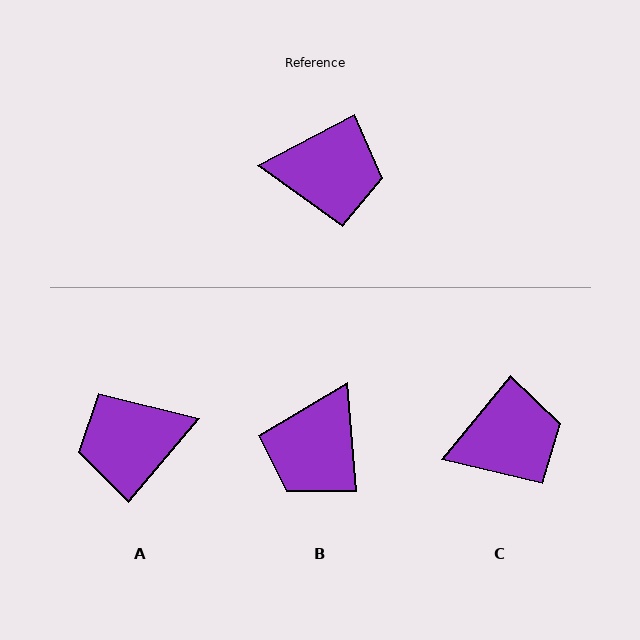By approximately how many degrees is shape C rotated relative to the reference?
Approximately 22 degrees counter-clockwise.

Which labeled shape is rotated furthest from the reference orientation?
A, about 158 degrees away.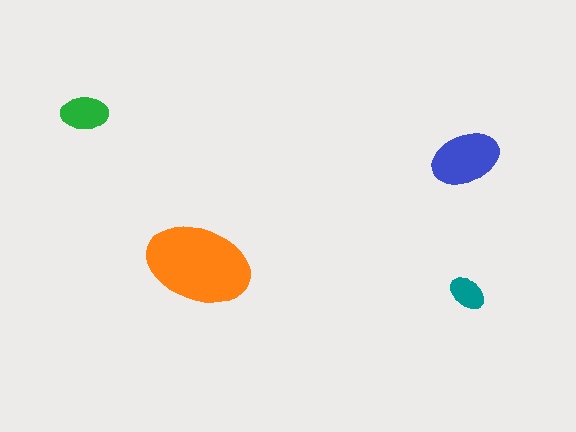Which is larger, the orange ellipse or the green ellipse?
The orange one.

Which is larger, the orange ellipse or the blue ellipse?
The orange one.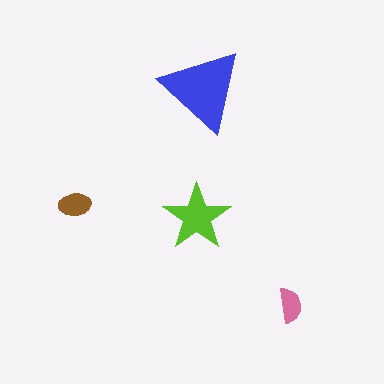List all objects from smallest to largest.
The pink semicircle, the brown ellipse, the lime star, the blue triangle.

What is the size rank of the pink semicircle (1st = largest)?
4th.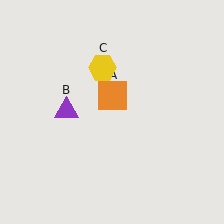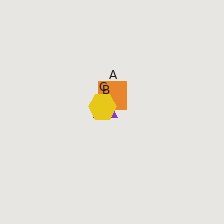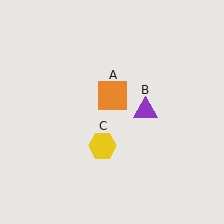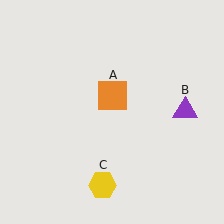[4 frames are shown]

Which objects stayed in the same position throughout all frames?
Orange square (object A) remained stationary.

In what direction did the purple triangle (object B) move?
The purple triangle (object B) moved right.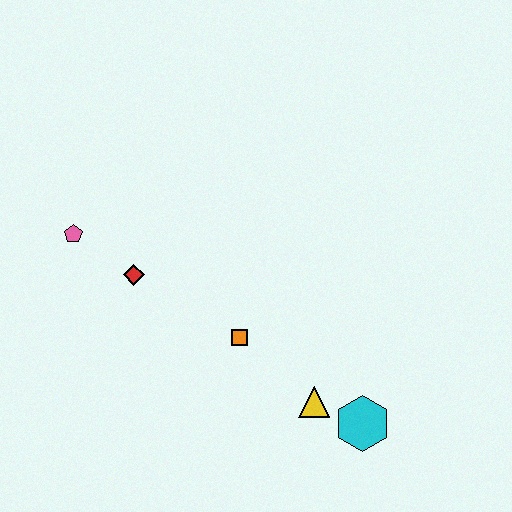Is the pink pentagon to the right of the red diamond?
No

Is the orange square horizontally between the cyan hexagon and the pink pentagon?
Yes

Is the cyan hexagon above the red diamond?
No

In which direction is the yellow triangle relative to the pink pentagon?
The yellow triangle is to the right of the pink pentagon.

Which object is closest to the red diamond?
The pink pentagon is closest to the red diamond.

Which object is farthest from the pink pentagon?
The cyan hexagon is farthest from the pink pentagon.